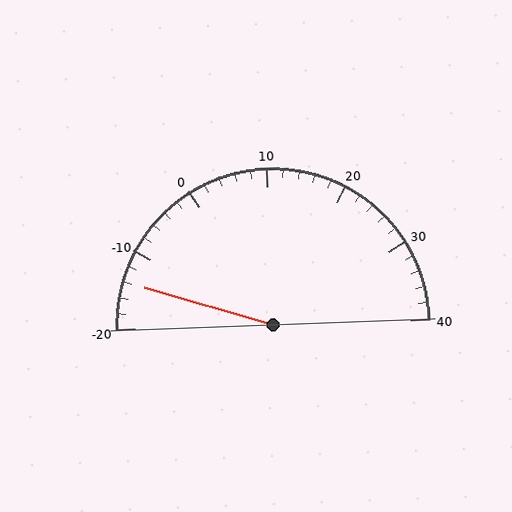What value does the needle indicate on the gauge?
The needle indicates approximately -14.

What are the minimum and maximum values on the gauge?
The gauge ranges from -20 to 40.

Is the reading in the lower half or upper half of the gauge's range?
The reading is in the lower half of the range (-20 to 40).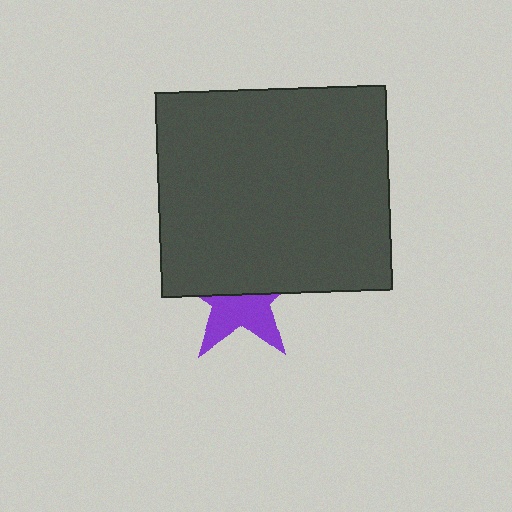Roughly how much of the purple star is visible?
About half of it is visible (roughly 45%).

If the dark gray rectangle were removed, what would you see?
You would see the complete purple star.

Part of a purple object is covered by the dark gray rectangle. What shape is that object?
It is a star.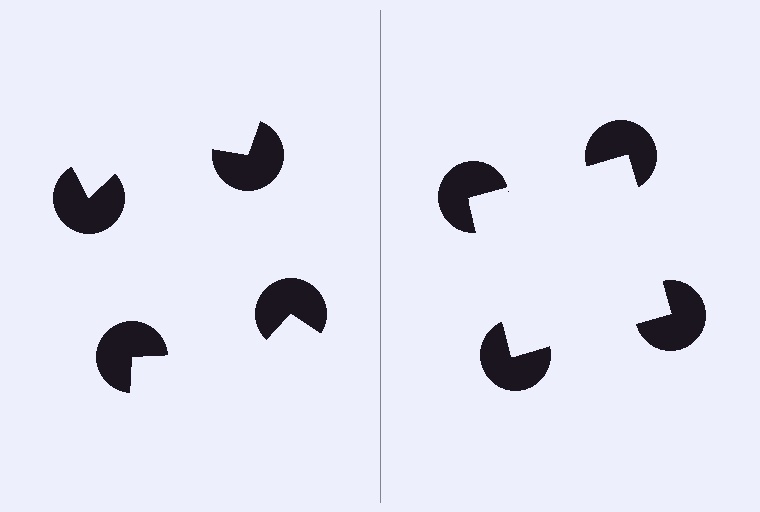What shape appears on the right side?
An illusory square.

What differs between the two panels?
The pac-man discs are positioned identically on both sides; only the wedge orientations differ. On the right they align to a square; on the left they are misaligned.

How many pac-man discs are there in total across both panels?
8 — 4 on each side.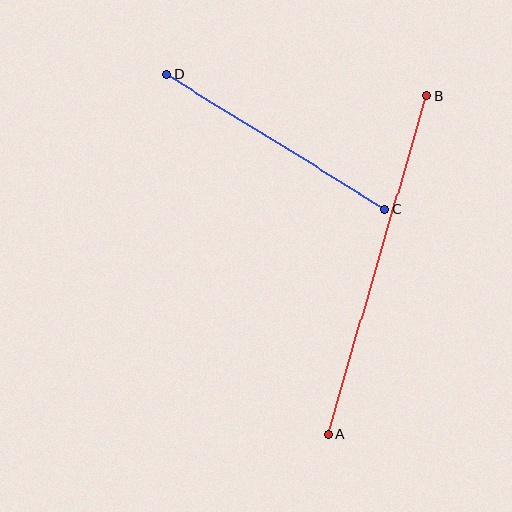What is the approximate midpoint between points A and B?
The midpoint is at approximately (377, 265) pixels.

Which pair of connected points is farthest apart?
Points A and B are farthest apart.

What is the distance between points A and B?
The distance is approximately 352 pixels.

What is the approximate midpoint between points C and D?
The midpoint is at approximately (276, 142) pixels.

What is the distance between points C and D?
The distance is approximately 256 pixels.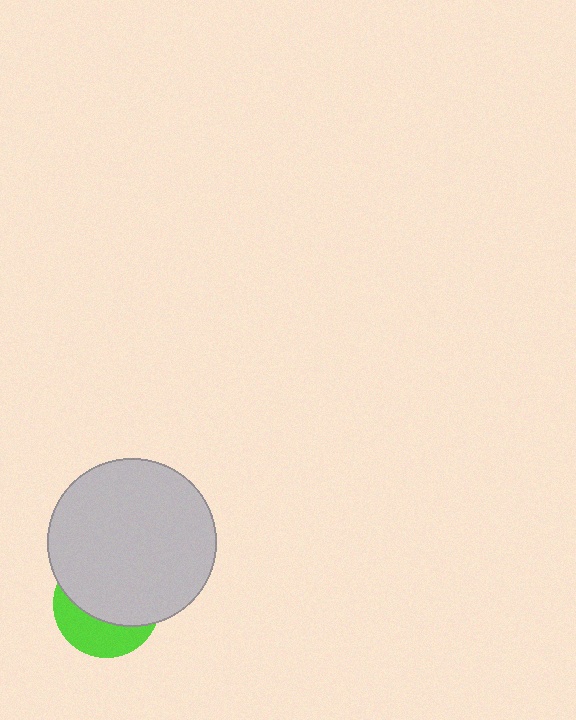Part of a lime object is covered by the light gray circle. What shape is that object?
It is a circle.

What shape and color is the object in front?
The object in front is a light gray circle.